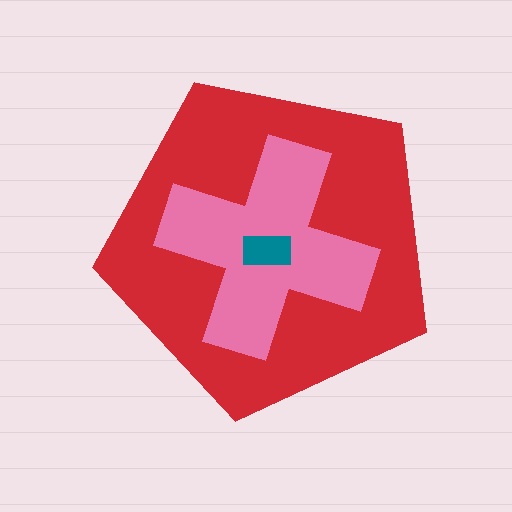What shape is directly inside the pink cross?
The teal rectangle.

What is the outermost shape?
The red pentagon.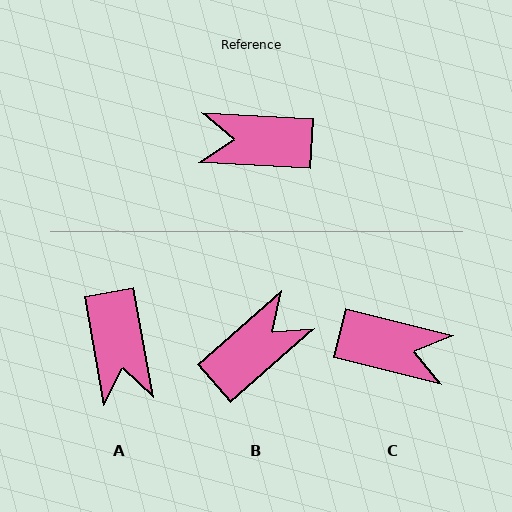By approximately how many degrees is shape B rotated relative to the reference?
Approximately 135 degrees clockwise.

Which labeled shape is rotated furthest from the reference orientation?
C, about 170 degrees away.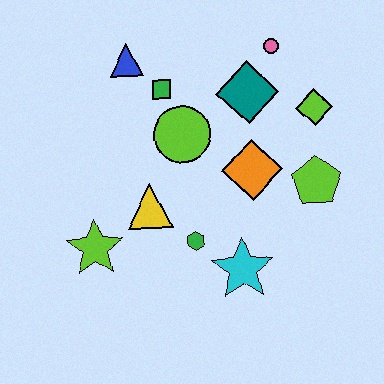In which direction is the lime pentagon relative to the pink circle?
The lime pentagon is below the pink circle.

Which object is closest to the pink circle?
The teal diamond is closest to the pink circle.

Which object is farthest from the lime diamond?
The lime star is farthest from the lime diamond.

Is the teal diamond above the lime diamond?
Yes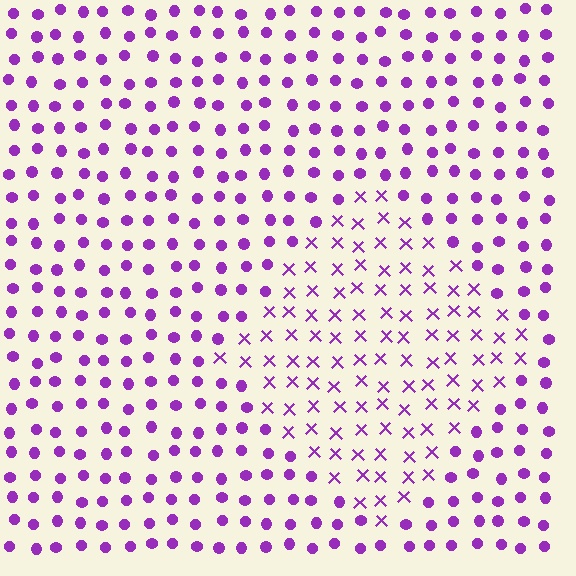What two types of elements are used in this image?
The image uses X marks inside the diamond region and circles outside it.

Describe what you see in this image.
The image is filled with small purple elements arranged in a uniform grid. A diamond-shaped region contains X marks, while the surrounding area contains circles. The boundary is defined purely by the change in element shape.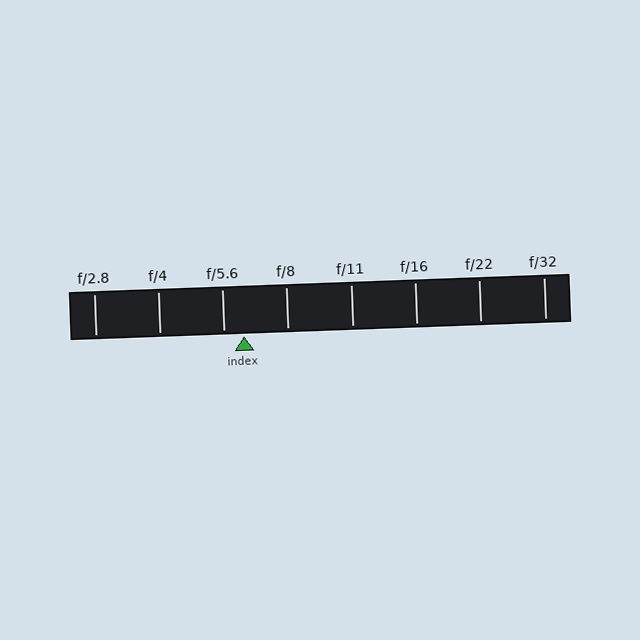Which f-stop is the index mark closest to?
The index mark is closest to f/5.6.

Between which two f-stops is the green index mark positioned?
The index mark is between f/5.6 and f/8.